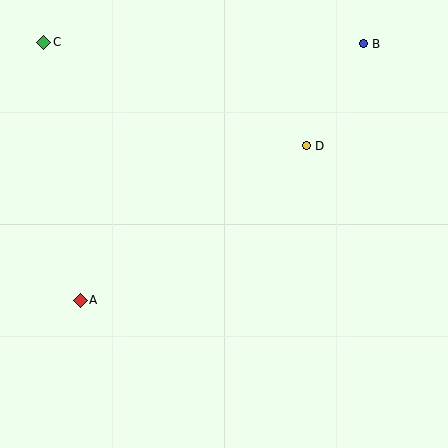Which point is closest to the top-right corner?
Point B is closest to the top-right corner.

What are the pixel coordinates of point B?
Point B is at (363, 44).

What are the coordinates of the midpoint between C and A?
The midpoint between C and A is at (62, 171).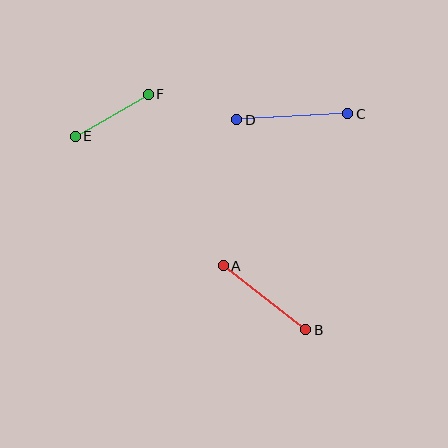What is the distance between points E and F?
The distance is approximately 84 pixels.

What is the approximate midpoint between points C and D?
The midpoint is at approximately (292, 117) pixels.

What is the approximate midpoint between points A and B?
The midpoint is at approximately (264, 298) pixels.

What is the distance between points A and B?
The distance is approximately 104 pixels.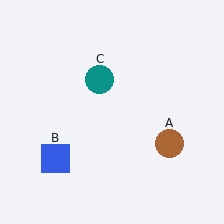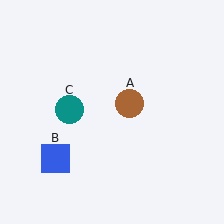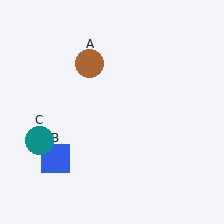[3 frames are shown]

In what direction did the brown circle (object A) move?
The brown circle (object A) moved up and to the left.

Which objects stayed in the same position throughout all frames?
Blue square (object B) remained stationary.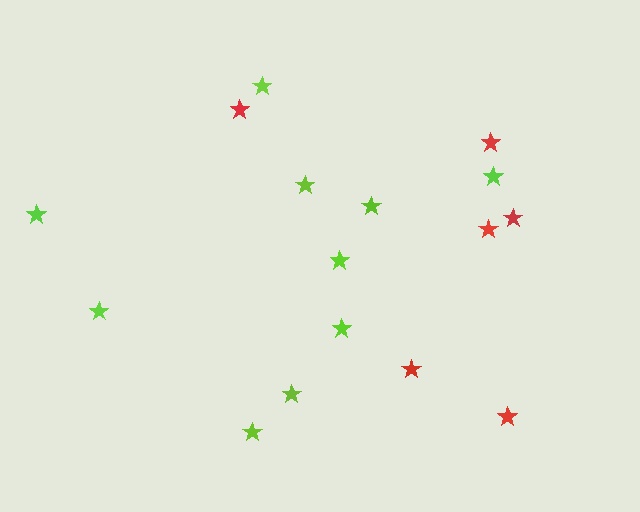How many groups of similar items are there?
There are 2 groups: one group of red stars (6) and one group of lime stars (10).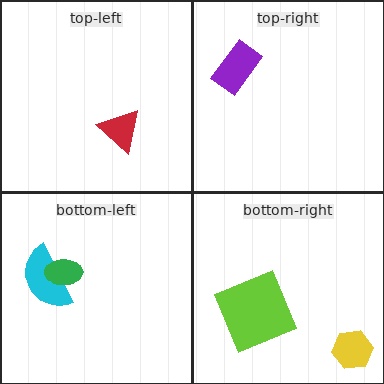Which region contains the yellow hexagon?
The bottom-right region.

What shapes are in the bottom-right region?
The lime square, the yellow hexagon.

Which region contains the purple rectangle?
The top-right region.